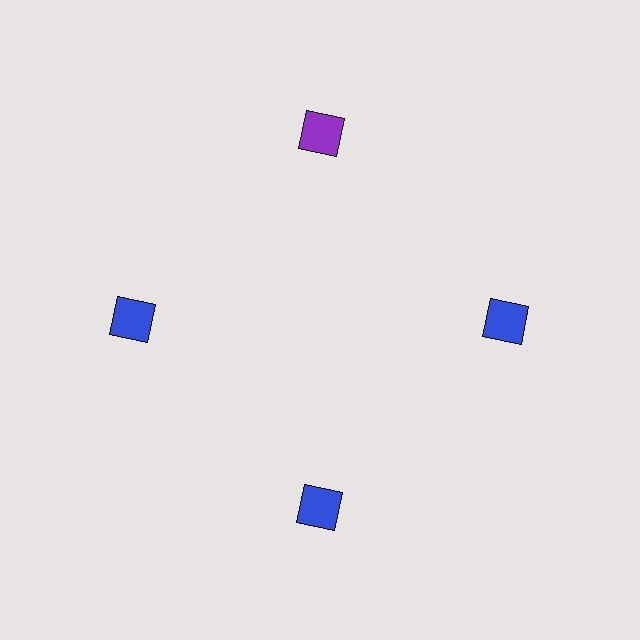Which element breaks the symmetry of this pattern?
The purple square at roughly the 12 o'clock position breaks the symmetry. All other shapes are blue squares.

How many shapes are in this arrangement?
There are 4 shapes arranged in a ring pattern.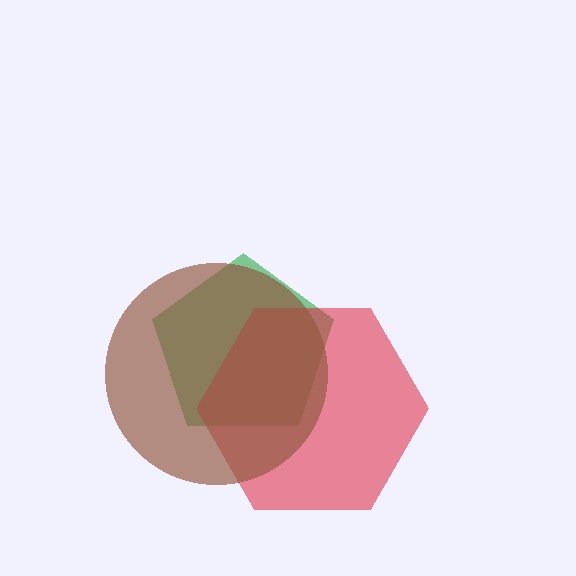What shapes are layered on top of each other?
The layered shapes are: a green pentagon, a red hexagon, a brown circle.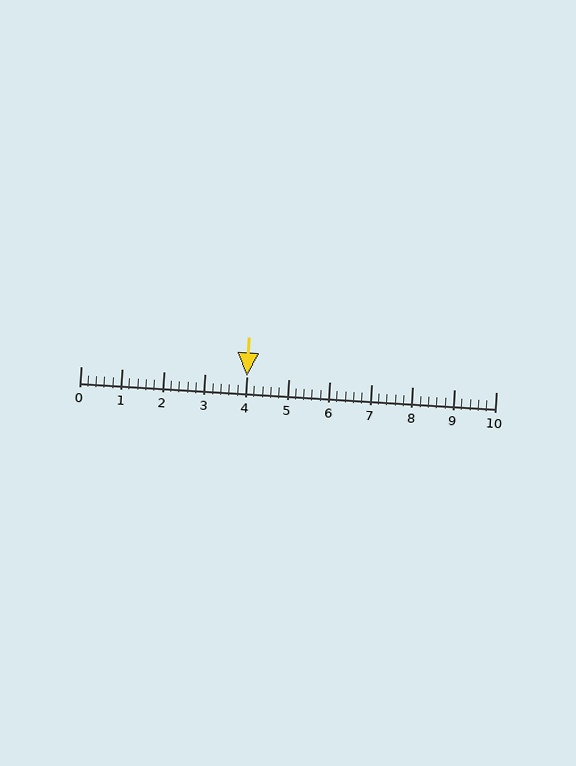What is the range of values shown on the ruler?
The ruler shows values from 0 to 10.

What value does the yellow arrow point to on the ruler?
The yellow arrow points to approximately 4.0.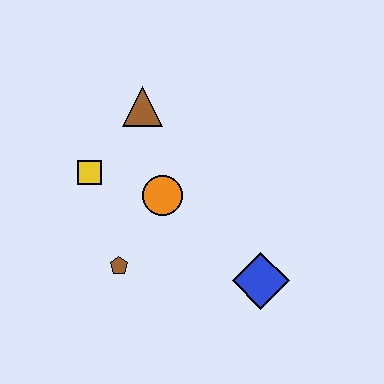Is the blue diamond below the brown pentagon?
Yes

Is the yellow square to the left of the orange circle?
Yes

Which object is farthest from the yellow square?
The blue diamond is farthest from the yellow square.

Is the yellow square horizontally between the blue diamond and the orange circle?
No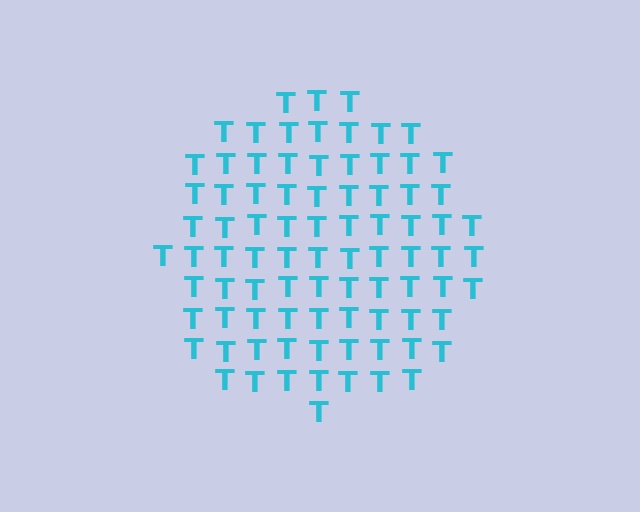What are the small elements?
The small elements are letter T's.